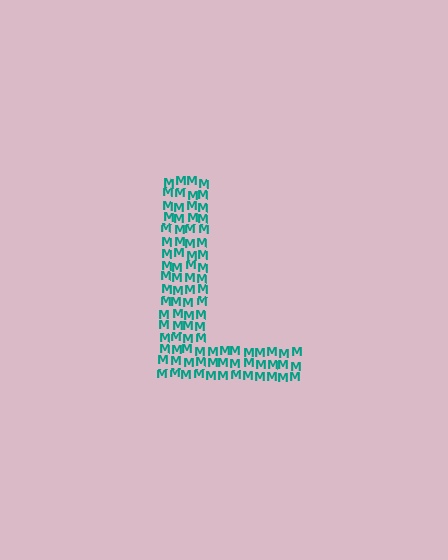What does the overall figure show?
The overall figure shows the letter L.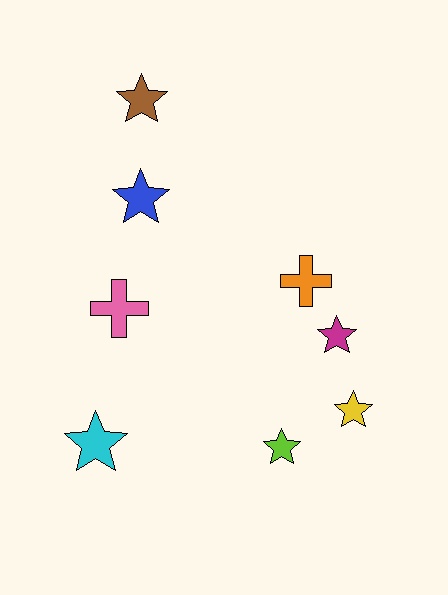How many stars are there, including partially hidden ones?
There are 6 stars.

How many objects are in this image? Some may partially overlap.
There are 8 objects.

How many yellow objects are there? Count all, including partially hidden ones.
There is 1 yellow object.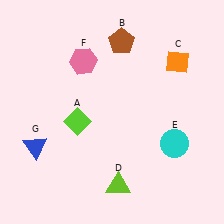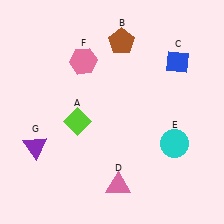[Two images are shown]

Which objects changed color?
C changed from orange to blue. D changed from lime to pink. G changed from blue to purple.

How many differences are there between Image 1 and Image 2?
There are 3 differences between the two images.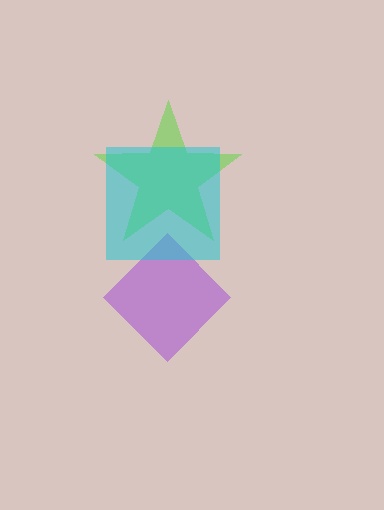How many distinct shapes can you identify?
There are 3 distinct shapes: a lime star, a purple diamond, a cyan square.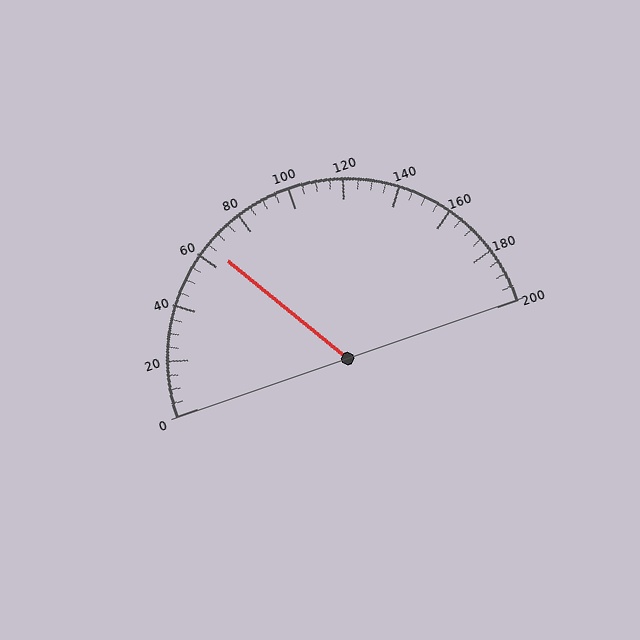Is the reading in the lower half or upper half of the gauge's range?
The reading is in the lower half of the range (0 to 200).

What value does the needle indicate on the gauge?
The needle indicates approximately 65.